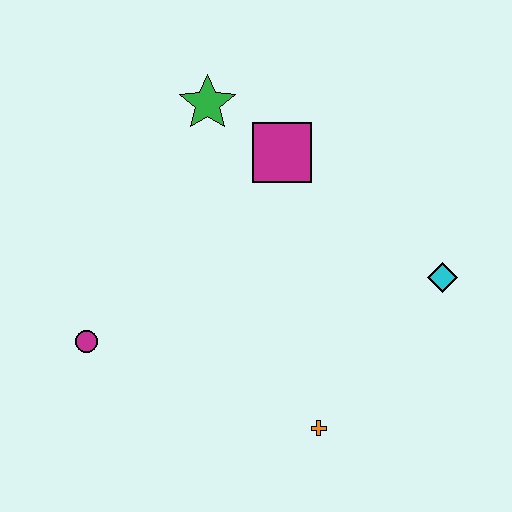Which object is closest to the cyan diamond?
The orange cross is closest to the cyan diamond.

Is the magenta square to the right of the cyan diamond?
No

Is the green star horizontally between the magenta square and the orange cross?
No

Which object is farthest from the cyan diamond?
The magenta circle is farthest from the cyan diamond.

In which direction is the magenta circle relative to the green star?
The magenta circle is below the green star.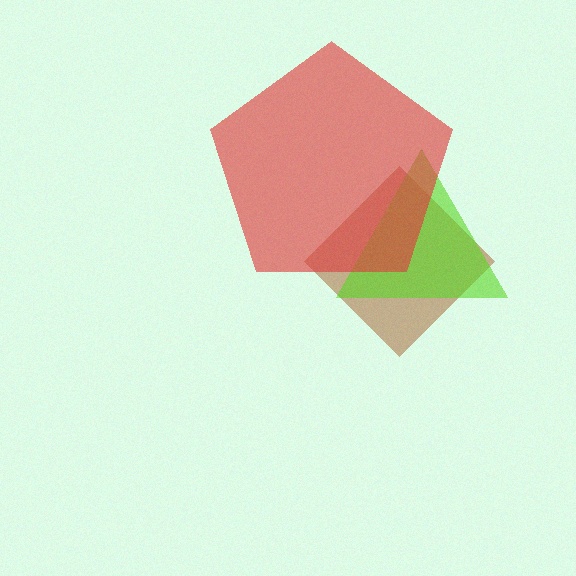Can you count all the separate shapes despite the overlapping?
Yes, there are 3 separate shapes.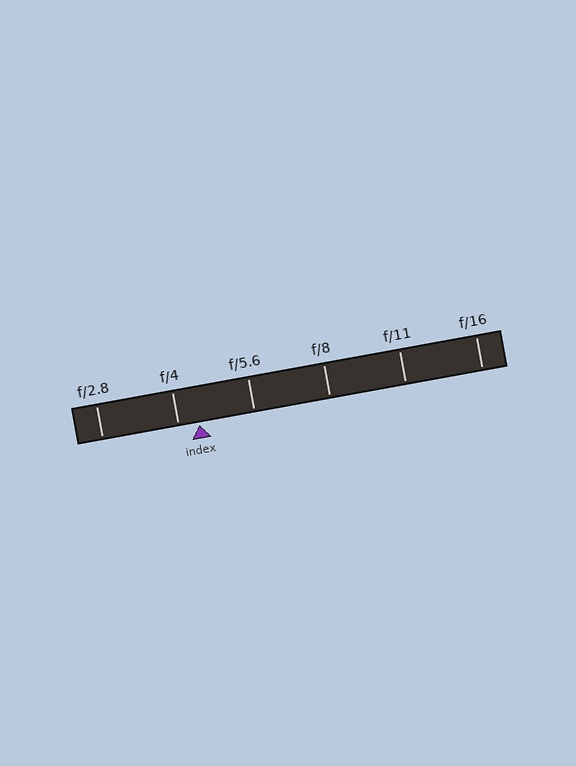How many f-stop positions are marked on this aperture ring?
There are 6 f-stop positions marked.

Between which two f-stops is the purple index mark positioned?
The index mark is between f/4 and f/5.6.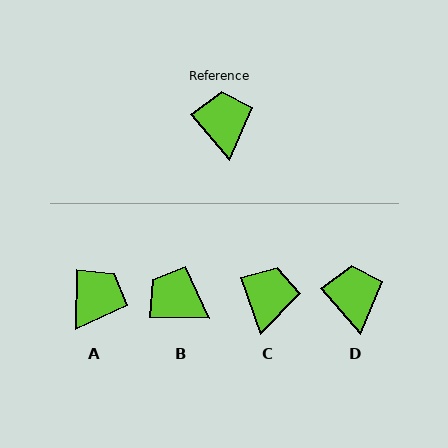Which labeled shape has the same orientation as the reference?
D.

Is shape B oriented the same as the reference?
No, it is off by about 48 degrees.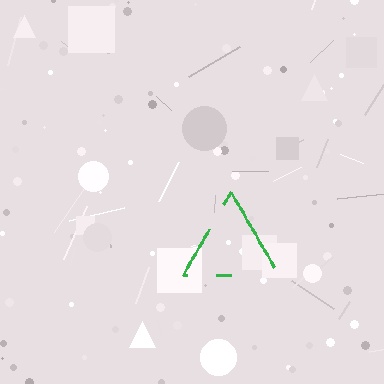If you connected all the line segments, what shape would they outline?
They would outline a triangle.